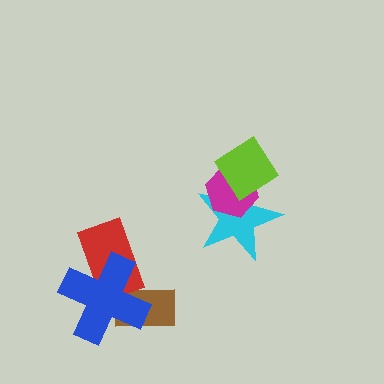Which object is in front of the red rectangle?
The blue cross is in front of the red rectangle.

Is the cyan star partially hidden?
Yes, it is partially covered by another shape.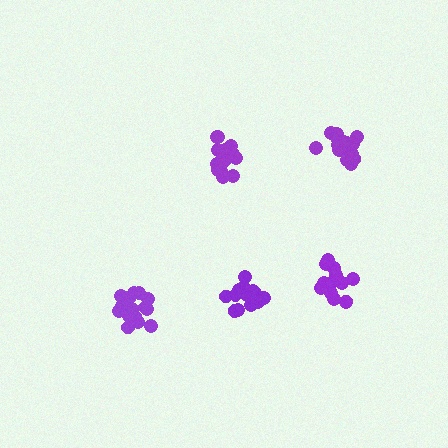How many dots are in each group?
Group 1: 15 dots, Group 2: 19 dots, Group 3: 20 dots, Group 4: 18 dots, Group 5: 15 dots (87 total).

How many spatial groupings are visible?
There are 5 spatial groupings.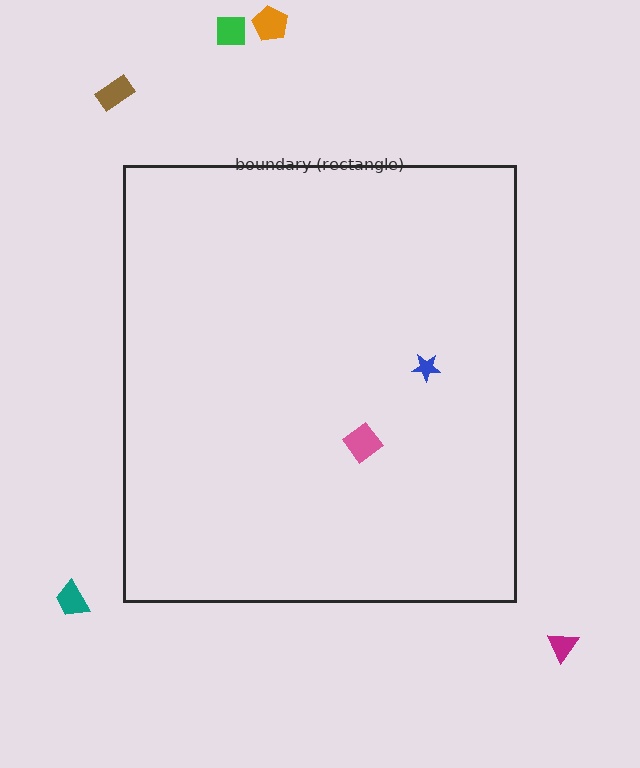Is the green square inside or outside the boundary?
Outside.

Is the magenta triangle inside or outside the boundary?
Outside.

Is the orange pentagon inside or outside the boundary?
Outside.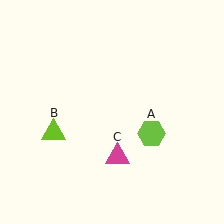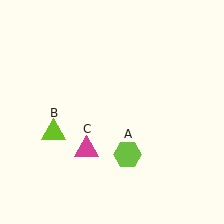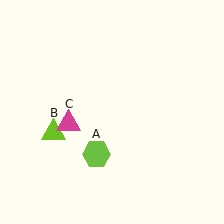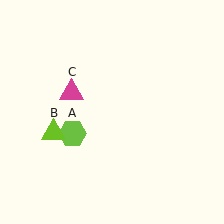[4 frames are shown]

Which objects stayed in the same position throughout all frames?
Lime triangle (object B) remained stationary.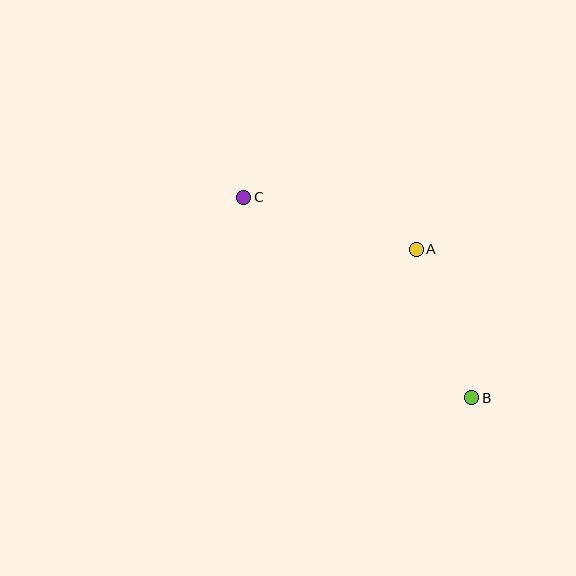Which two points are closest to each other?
Points A and B are closest to each other.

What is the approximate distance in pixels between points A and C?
The distance between A and C is approximately 180 pixels.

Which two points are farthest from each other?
Points B and C are farthest from each other.